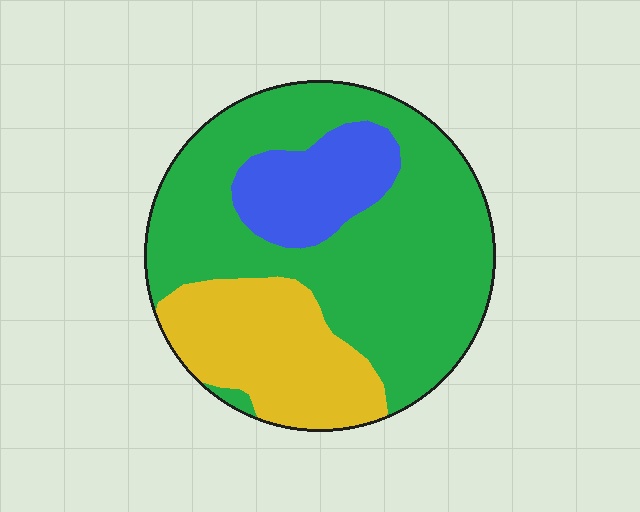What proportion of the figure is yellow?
Yellow takes up about one quarter (1/4) of the figure.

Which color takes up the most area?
Green, at roughly 60%.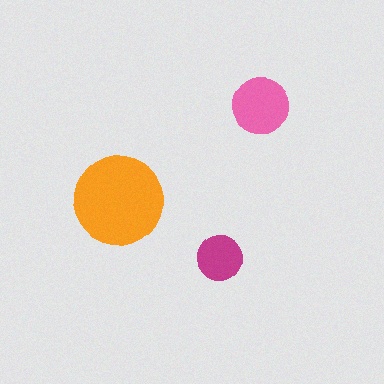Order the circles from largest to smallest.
the orange one, the pink one, the magenta one.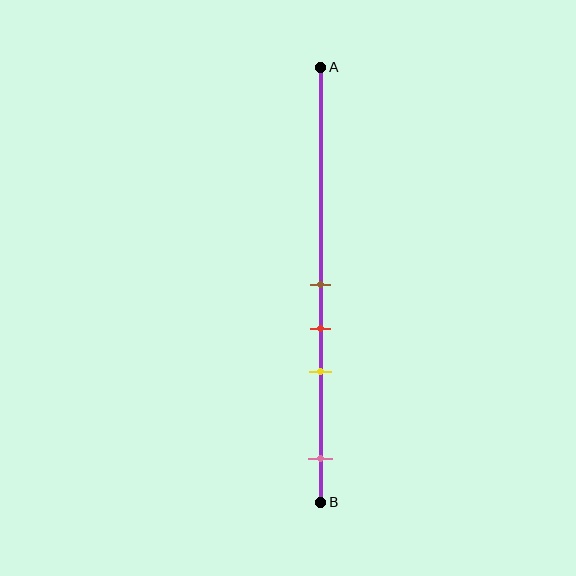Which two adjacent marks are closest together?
The brown and red marks are the closest adjacent pair.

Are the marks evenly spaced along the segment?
No, the marks are not evenly spaced.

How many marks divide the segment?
There are 4 marks dividing the segment.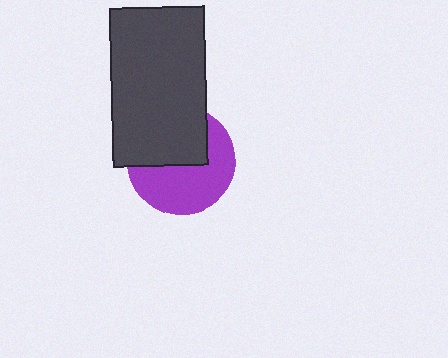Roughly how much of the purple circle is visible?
About half of it is visible (roughly 54%).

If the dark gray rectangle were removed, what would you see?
You would see the complete purple circle.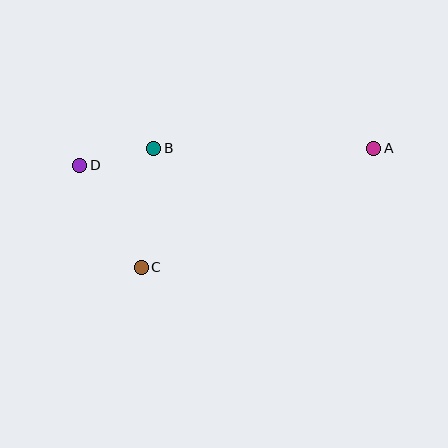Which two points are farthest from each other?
Points A and D are farthest from each other.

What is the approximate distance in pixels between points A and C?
The distance between A and C is approximately 261 pixels.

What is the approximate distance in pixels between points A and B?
The distance between A and B is approximately 220 pixels.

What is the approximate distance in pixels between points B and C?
The distance between B and C is approximately 120 pixels.